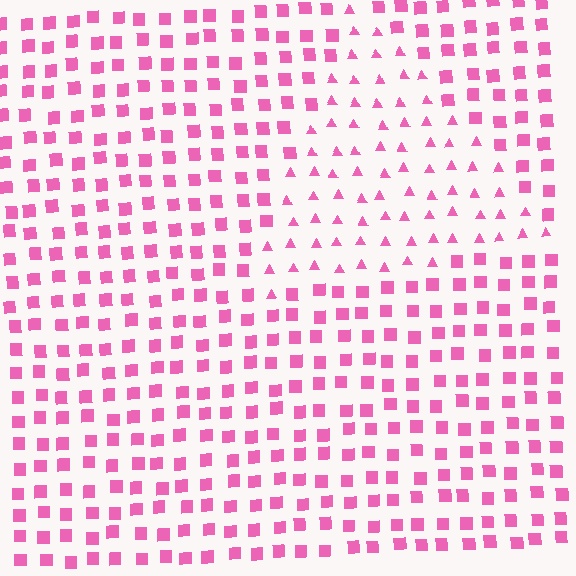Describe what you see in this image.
The image is filled with small pink elements arranged in a uniform grid. A triangle-shaped region contains triangles, while the surrounding area contains squares. The boundary is defined purely by the change in element shape.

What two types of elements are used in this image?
The image uses triangles inside the triangle region and squares outside it.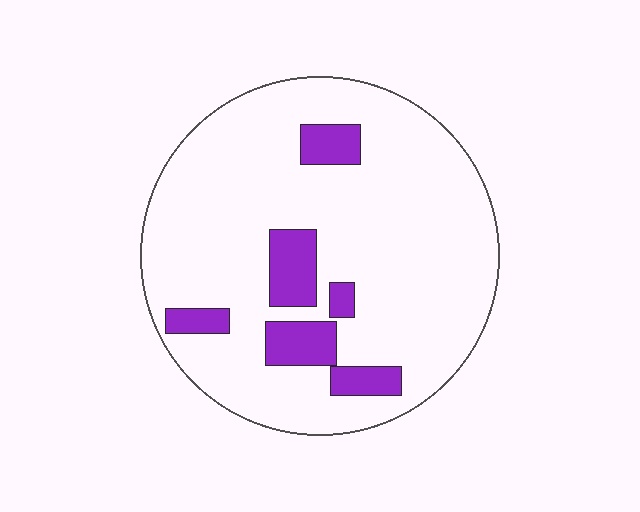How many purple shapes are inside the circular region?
6.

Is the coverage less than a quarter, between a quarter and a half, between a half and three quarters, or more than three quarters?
Less than a quarter.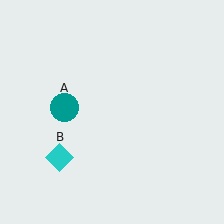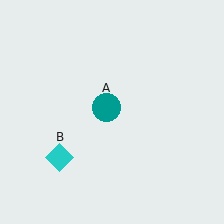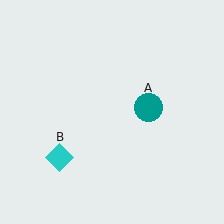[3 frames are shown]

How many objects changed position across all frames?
1 object changed position: teal circle (object A).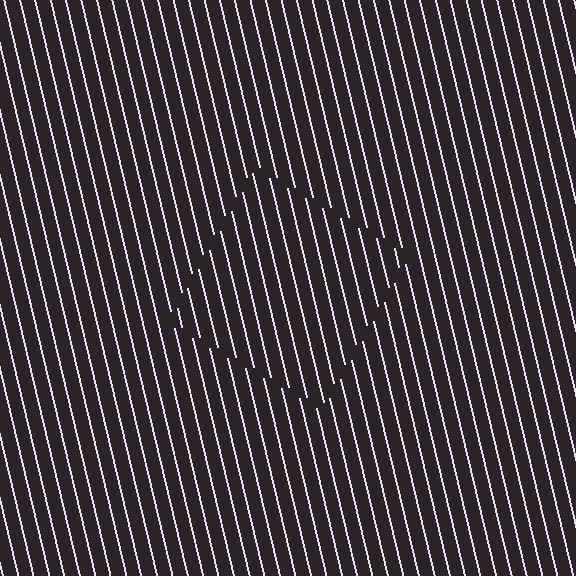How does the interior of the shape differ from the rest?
The interior of the shape contains the same grating, shifted by half a period — the contour is defined by the phase discontinuity where line-ends from the inner and outer gratings abut.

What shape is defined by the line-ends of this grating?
An illusory square. The interior of the shape contains the same grating, shifted by half a period — the contour is defined by the phase discontinuity where line-ends from the inner and outer gratings abut.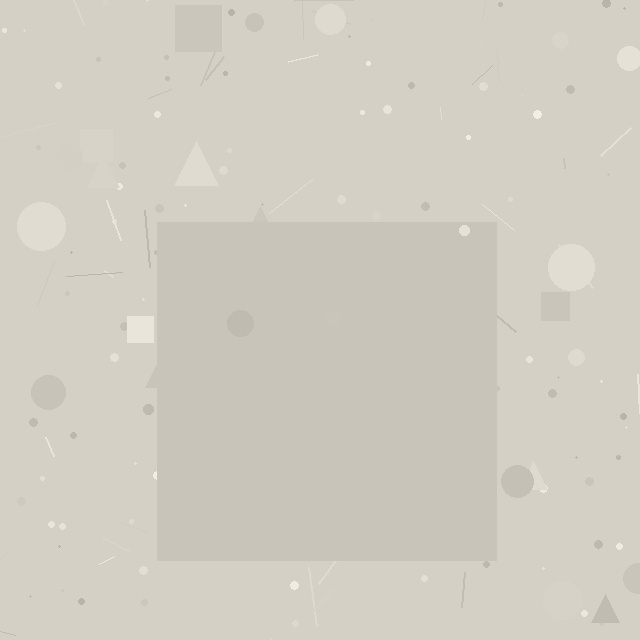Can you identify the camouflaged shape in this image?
The camouflaged shape is a square.